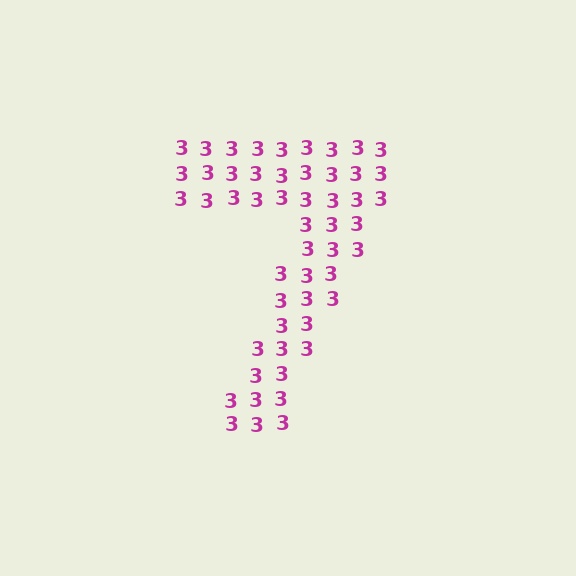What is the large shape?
The large shape is the digit 7.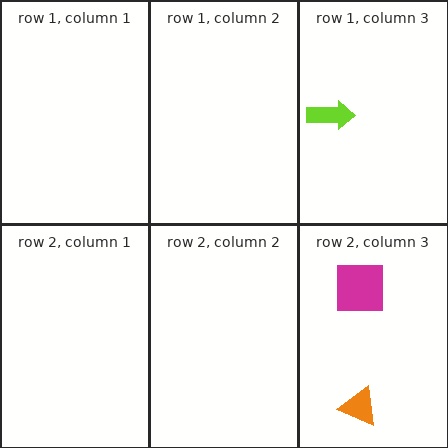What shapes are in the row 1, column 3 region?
The lime arrow.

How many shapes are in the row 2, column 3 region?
2.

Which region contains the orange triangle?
The row 2, column 3 region.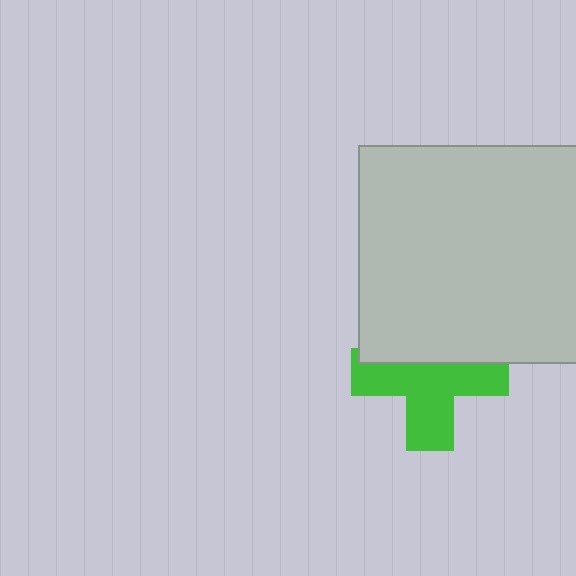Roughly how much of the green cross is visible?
About half of it is visible (roughly 61%).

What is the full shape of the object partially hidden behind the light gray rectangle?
The partially hidden object is a green cross.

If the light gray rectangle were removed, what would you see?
You would see the complete green cross.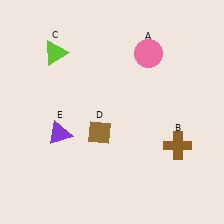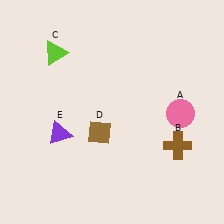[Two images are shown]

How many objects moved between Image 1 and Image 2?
1 object moved between the two images.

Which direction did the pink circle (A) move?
The pink circle (A) moved down.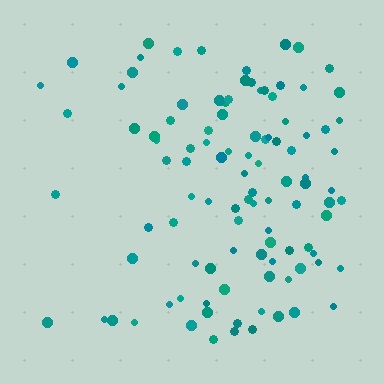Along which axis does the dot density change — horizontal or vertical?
Horizontal.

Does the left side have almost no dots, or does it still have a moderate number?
Still a moderate number, just noticeably fewer than the right.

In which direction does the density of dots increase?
From left to right, with the right side densest.